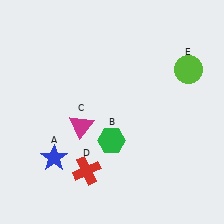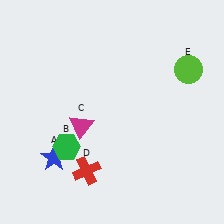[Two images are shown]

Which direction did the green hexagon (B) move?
The green hexagon (B) moved left.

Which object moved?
The green hexagon (B) moved left.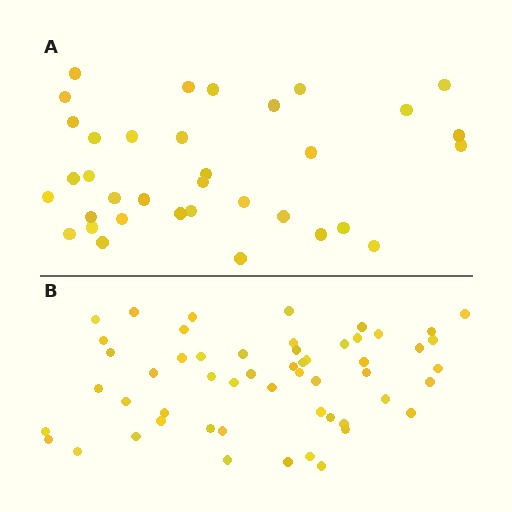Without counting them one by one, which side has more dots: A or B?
Region B (the bottom region) has more dots.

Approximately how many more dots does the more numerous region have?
Region B has approximately 20 more dots than region A.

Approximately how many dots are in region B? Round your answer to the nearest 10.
About 50 dots. (The exact count is 54, which rounds to 50.)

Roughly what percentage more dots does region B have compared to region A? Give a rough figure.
About 55% more.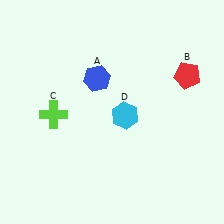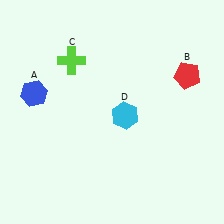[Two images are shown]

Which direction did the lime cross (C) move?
The lime cross (C) moved up.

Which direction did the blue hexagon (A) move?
The blue hexagon (A) moved left.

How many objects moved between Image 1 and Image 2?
2 objects moved between the two images.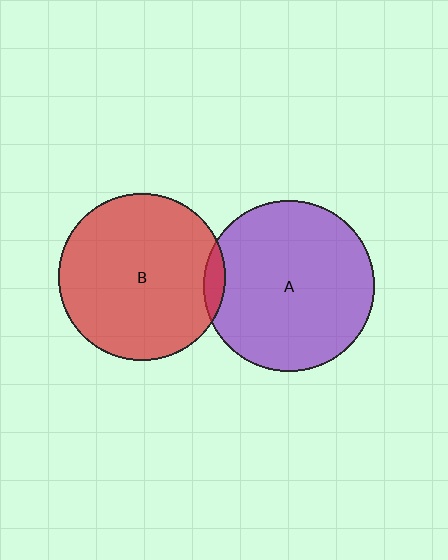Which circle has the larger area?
Circle A (purple).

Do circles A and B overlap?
Yes.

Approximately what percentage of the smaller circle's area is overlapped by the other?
Approximately 5%.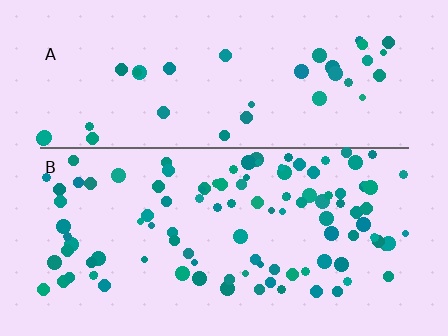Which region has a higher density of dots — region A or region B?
B (the bottom).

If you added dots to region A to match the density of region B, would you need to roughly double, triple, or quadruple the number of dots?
Approximately triple.